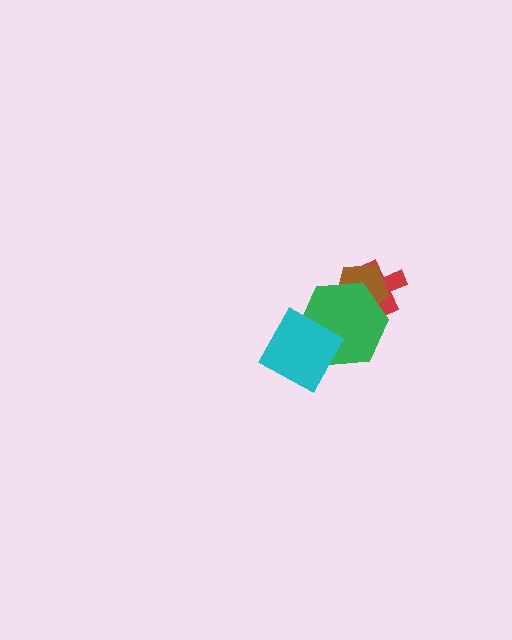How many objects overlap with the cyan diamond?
1 object overlaps with the cyan diamond.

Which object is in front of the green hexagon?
The cyan diamond is in front of the green hexagon.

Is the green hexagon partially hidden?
Yes, it is partially covered by another shape.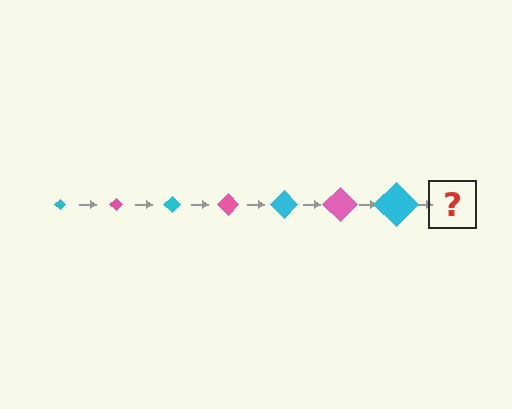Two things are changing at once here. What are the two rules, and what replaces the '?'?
The two rules are that the diamond grows larger each step and the color cycles through cyan and pink. The '?' should be a pink diamond, larger than the previous one.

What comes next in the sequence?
The next element should be a pink diamond, larger than the previous one.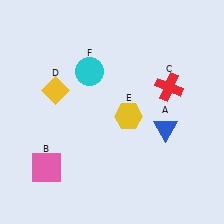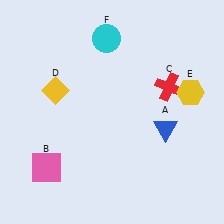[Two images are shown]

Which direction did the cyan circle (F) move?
The cyan circle (F) moved up.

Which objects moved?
The objects that moved are: the yellow hexagon (E), the cyan circle (F).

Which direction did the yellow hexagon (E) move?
The yellow hexagon (E) moved right.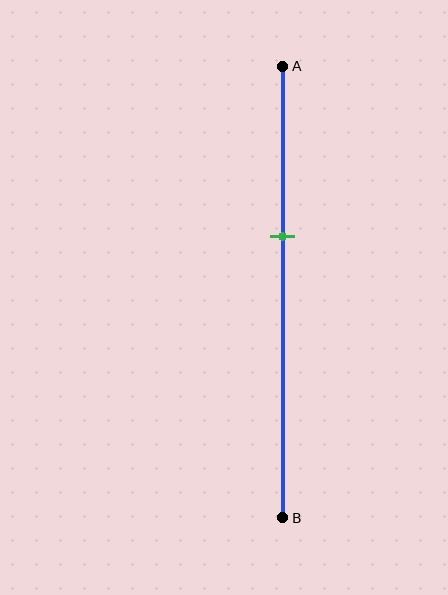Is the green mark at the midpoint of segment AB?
No, the mark is at about 40% from A, not at the 50% midpoint.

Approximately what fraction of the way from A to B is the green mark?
The green mark is approximately 40% of the way from A to B.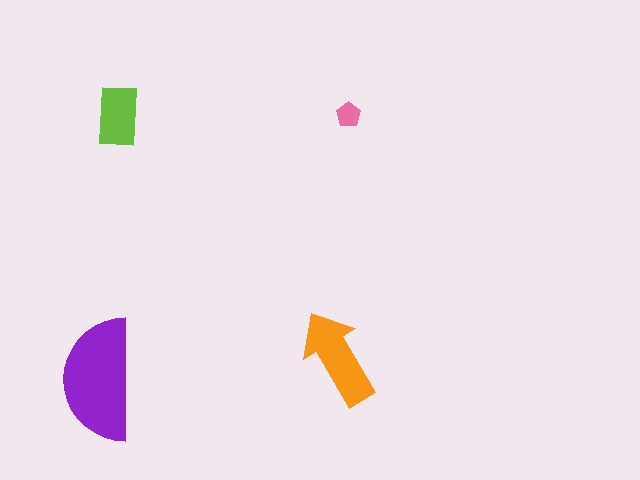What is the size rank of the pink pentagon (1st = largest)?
4th.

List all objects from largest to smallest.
The purple semicircle, the orange arrow, the lime rectangle, the pink pentagon.